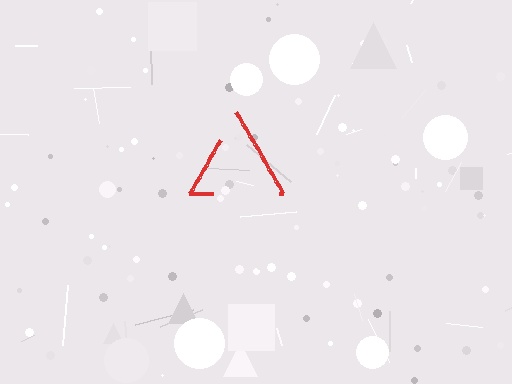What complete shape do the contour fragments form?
The contour fragments form a triangle.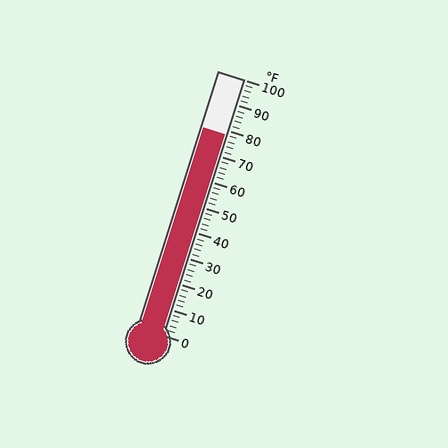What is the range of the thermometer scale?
The thermometer scale ranges from 0°F to 100°F.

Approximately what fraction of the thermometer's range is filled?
The thermometer is filled to approximately 80% of its range.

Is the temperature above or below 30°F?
The temperature is above 30°F.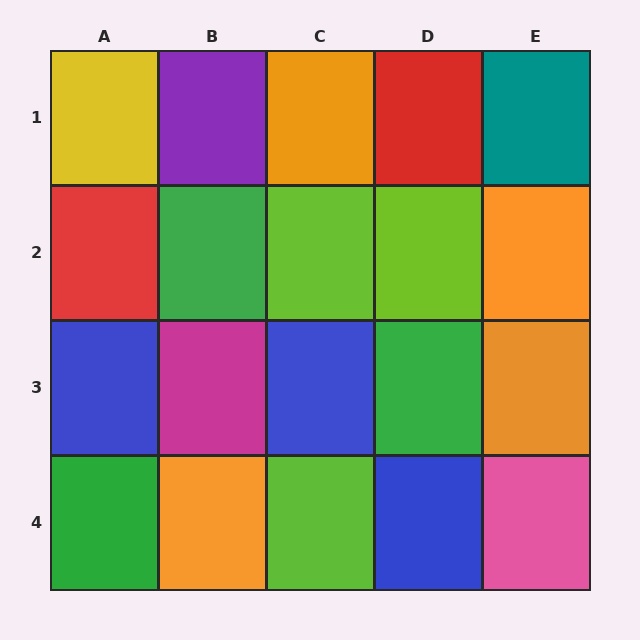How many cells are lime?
3 cells are lime.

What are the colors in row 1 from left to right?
Yellow, purple, orange, red, teal.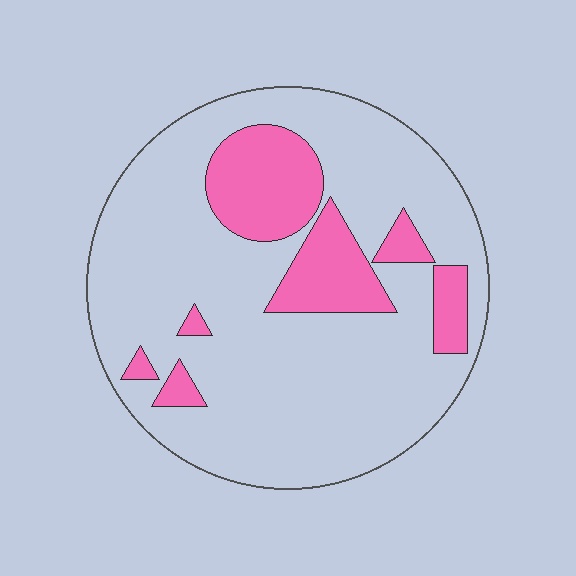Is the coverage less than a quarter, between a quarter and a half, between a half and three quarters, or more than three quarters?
Less than a quarter.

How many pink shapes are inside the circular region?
7.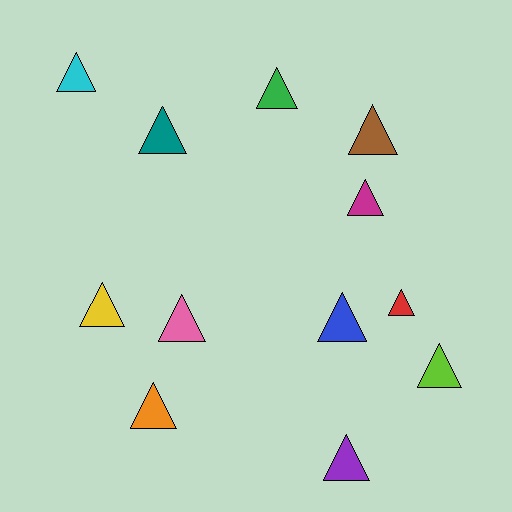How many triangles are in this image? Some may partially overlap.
There are 12 triangles.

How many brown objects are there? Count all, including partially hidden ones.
There is 1 brown object.